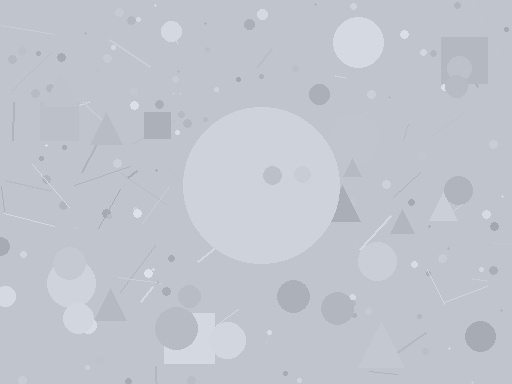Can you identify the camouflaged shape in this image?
The camouflaged shape is a circle.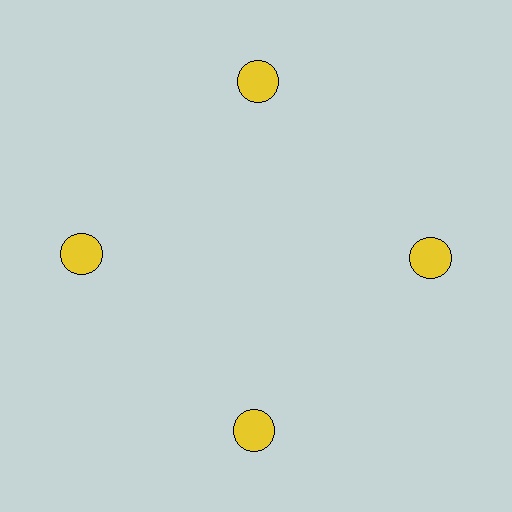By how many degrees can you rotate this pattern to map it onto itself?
The pattern maps onto itself every 90 degrees of rotation.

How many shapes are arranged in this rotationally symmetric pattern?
There are 4 shapes, arranged in 4 groups of 1.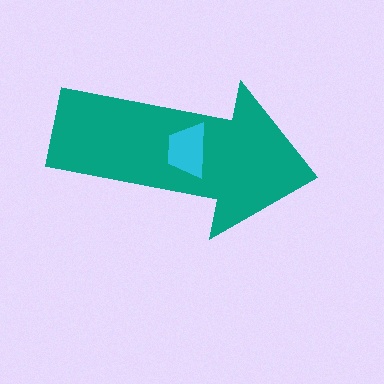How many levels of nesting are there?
2.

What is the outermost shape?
The teal arrow.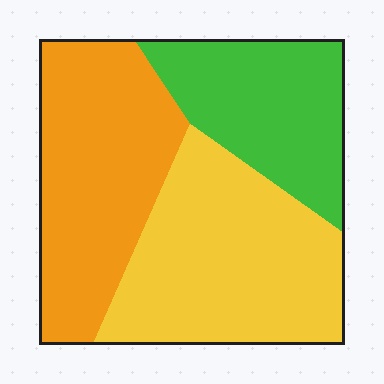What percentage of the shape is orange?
Orange covers 35% of the shape.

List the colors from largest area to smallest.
From largest to smallest: yellow, orange, green.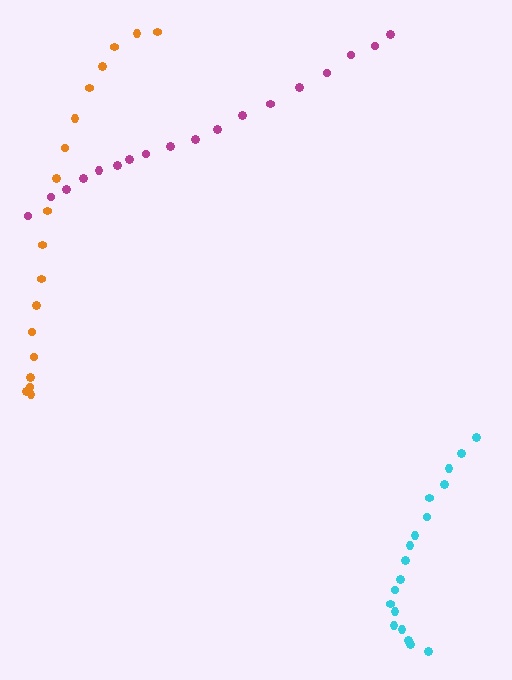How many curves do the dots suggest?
There are 3 distinct paths.